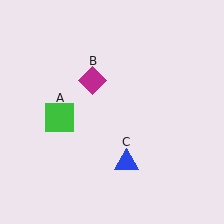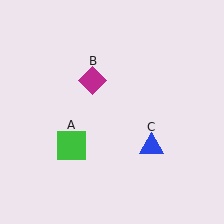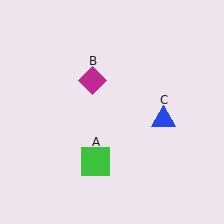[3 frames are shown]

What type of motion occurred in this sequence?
The green square (object A), blue triangle (object C) rotated counterclockwise around the center of the scene.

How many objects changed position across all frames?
2 objects changed position: green square (object A), blue triangle (object C).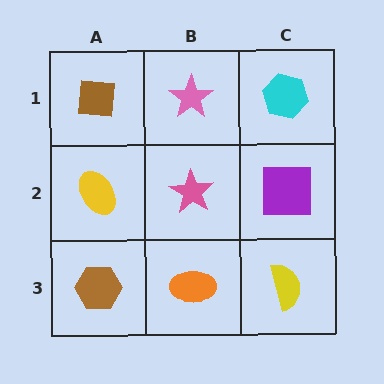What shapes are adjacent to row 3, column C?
A purple square (row 2, column C), an orange ellipse (row 3, column B).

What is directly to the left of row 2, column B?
A yellow ellipse.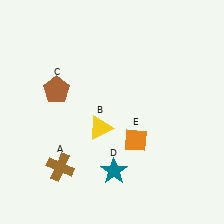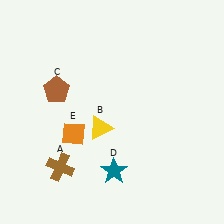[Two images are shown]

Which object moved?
The orange diamond (E) moved left.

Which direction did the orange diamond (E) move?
The orange diamond (E) moved left.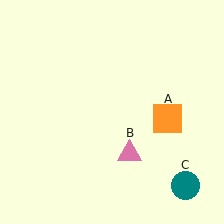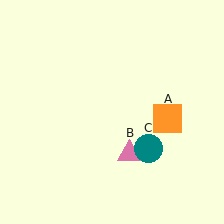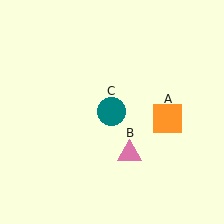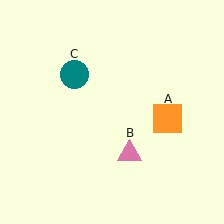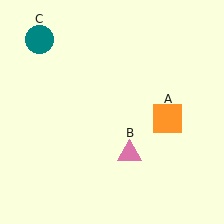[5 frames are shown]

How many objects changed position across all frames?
1 object changed position: teal circle (object C).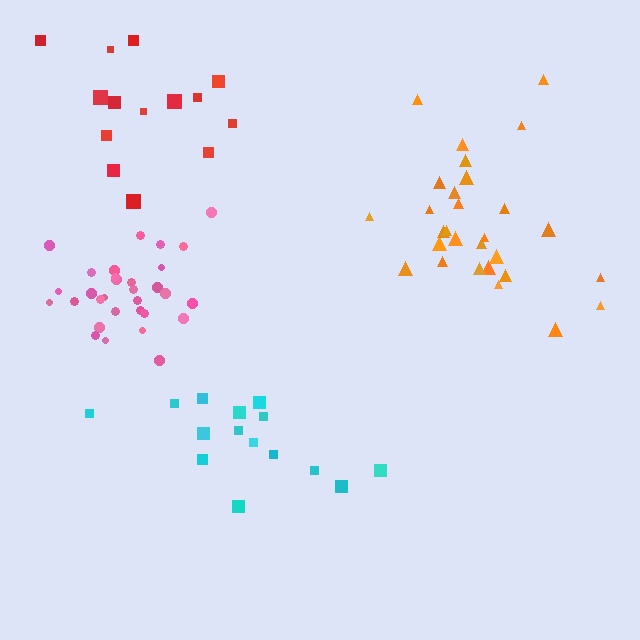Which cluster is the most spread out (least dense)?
Cyan.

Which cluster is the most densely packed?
Pink.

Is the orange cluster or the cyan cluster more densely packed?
Orange.